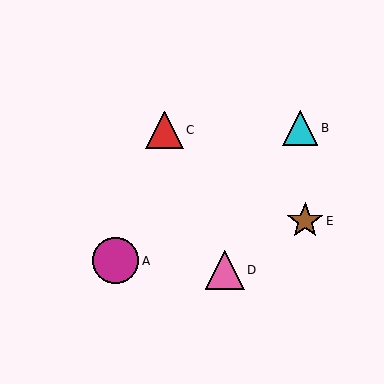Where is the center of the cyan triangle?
The center of the cyan triangle is at (300, 128).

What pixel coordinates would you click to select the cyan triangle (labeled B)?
Click at (300, 128) to select the cyan triangle B.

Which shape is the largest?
The magenta circle (labeled A) is the largest.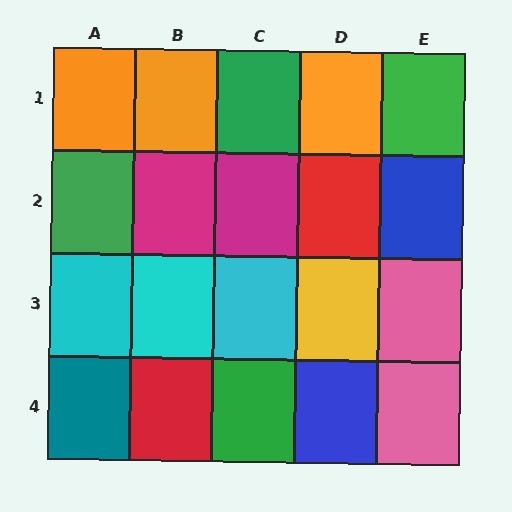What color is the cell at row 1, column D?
Orange.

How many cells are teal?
1 cell is teal.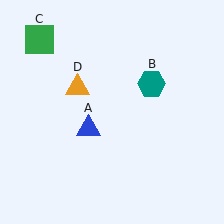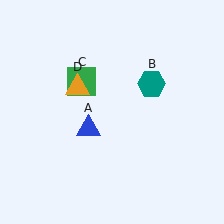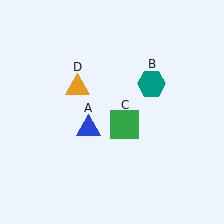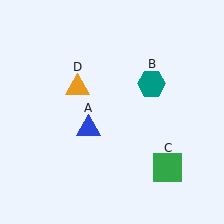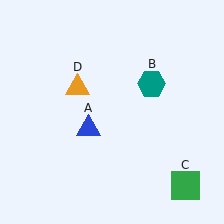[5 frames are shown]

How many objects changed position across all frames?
1 object changed position: green square (object C).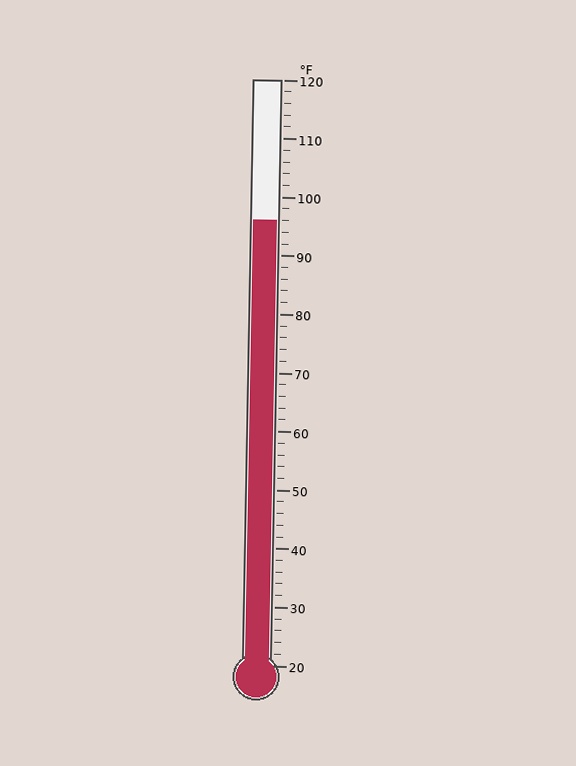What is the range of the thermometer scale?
The thermometer scale ranges from 20°F to 120°F.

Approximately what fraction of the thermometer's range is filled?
The thermometer is filled to approximately 75% of its range.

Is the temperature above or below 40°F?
The temperature is above 40°F.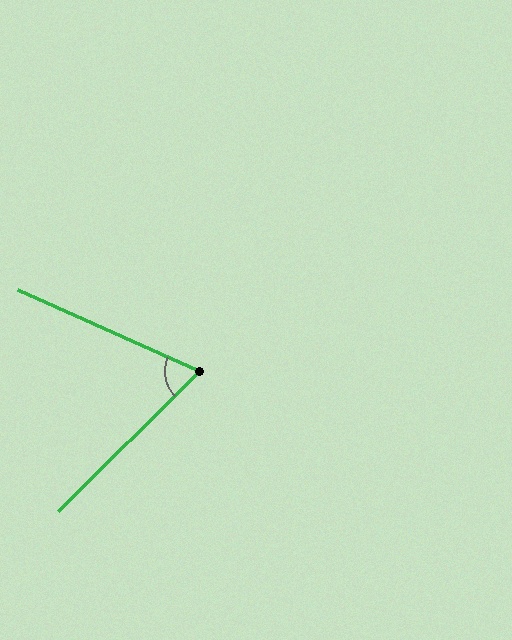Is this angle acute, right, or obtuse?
It is acute.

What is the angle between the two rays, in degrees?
Approximately 69 degrees.